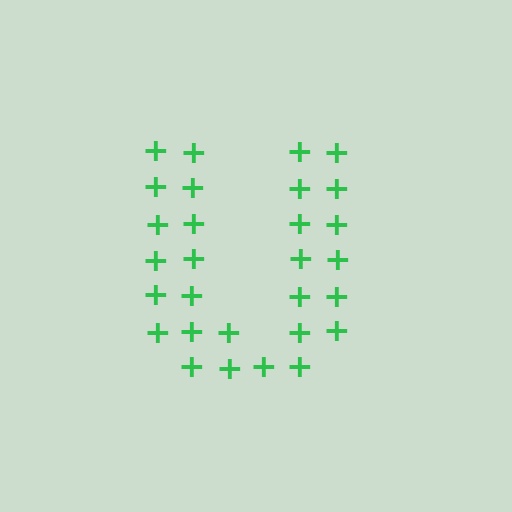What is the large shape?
The large shape is the letter U.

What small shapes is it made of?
It is made of small plus signs.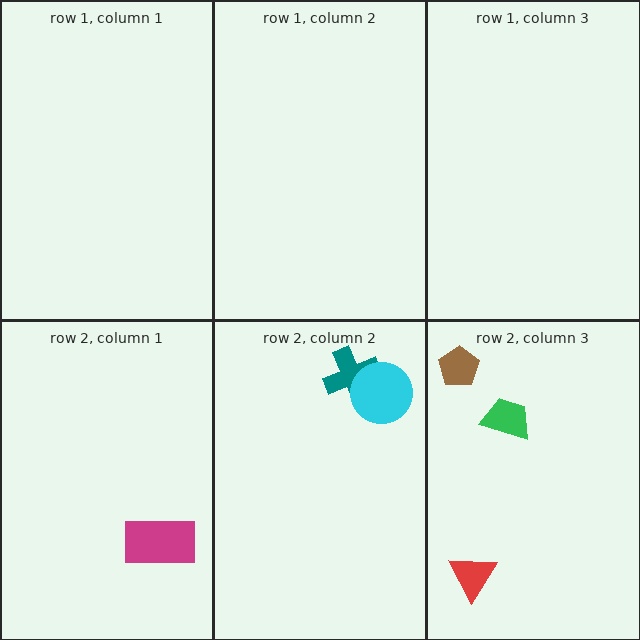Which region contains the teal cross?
The row 2, column 2 region.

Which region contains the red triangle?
The row 2, column 3 region.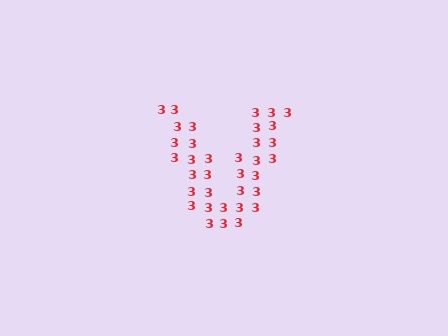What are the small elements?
The small elements are digit 3's.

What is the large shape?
The large shape is the letter V.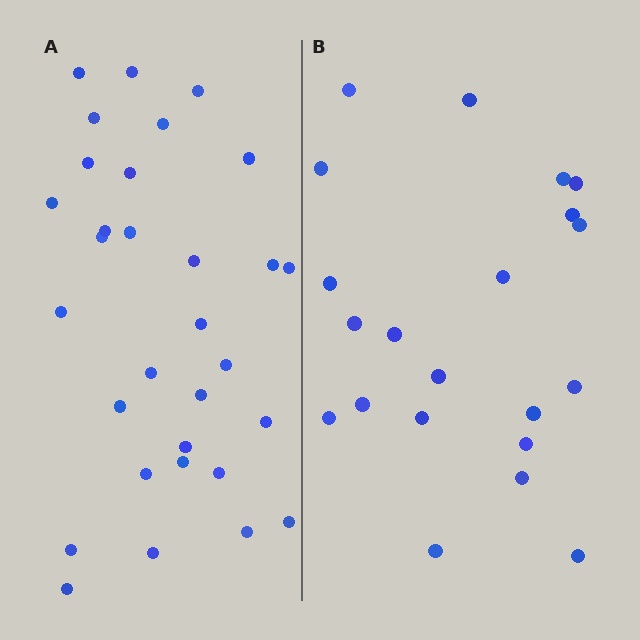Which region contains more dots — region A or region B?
Region A (the left region) has more dots.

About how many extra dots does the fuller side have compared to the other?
Region A has roughly 10 or so more dots than region B.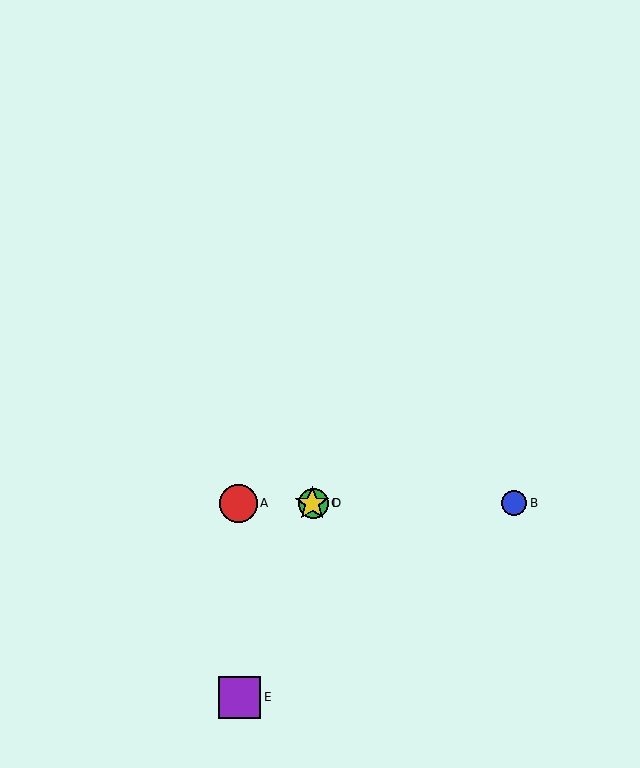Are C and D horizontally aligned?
Yes, both are at y≈503.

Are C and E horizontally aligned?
No, C is at y≈503 and E is at y≈697.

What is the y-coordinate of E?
Object E is at y≈697.